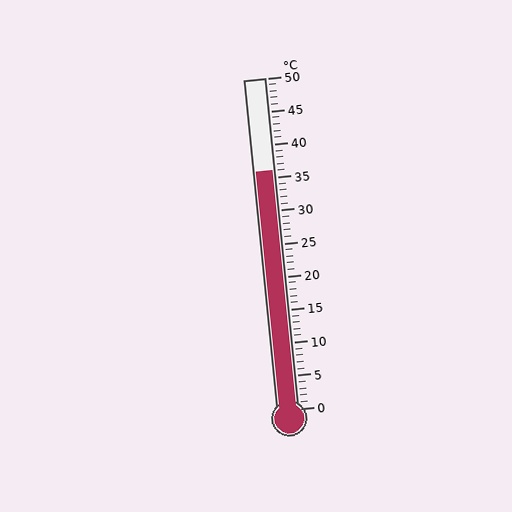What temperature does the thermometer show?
The thermometer shows approximately 36°C.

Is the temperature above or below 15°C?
The temperature is above 15°C.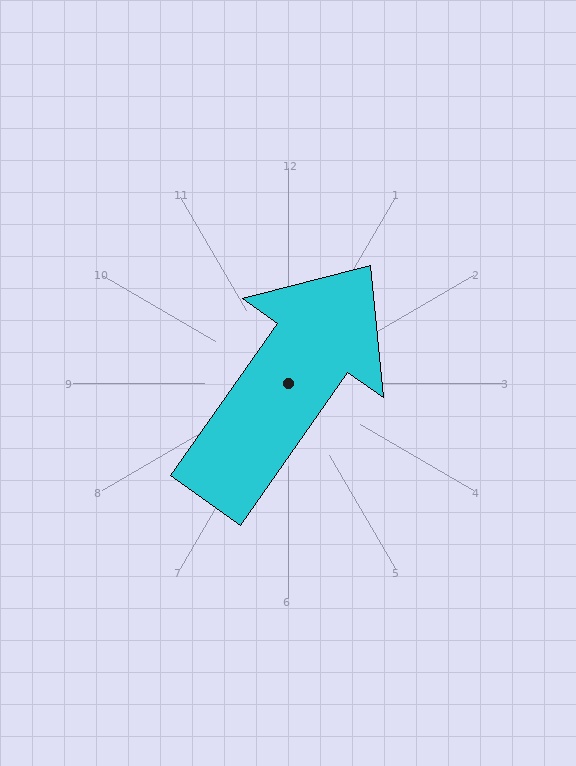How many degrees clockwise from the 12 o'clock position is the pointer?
Approximately 35 degrees.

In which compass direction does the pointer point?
Northeast.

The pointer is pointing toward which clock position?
Roughly 1 o'clock.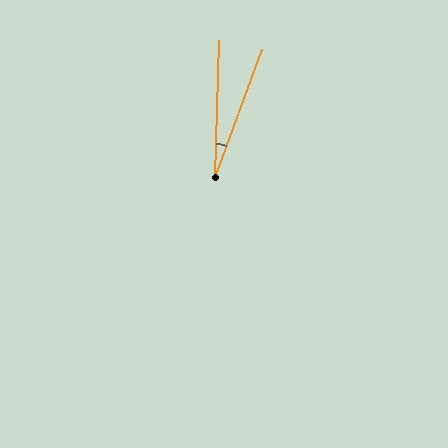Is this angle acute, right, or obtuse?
It is acute.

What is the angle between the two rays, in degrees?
Approximately 18 degrees.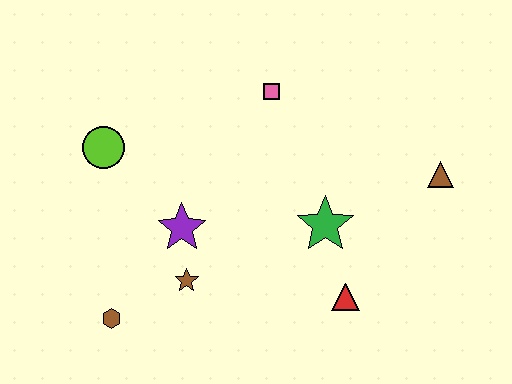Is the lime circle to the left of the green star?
Yes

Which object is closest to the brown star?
The purple star is closest to the brown star.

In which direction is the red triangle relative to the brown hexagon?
The red triangle is to the right of the brown hexagon.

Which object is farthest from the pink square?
The brown hexagon is farthest from the pink square.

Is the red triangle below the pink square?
Yes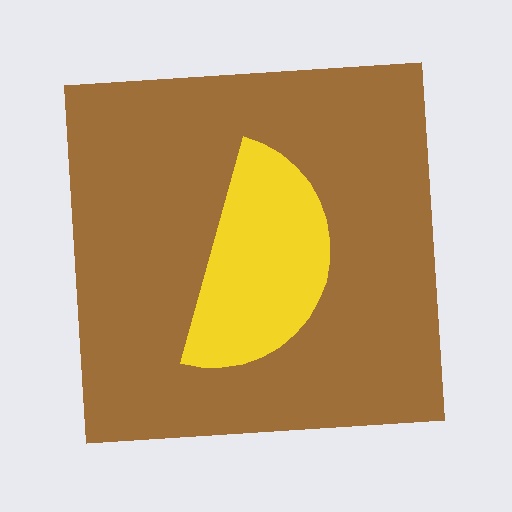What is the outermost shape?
The brown square.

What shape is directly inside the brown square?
The yellow semicircle.